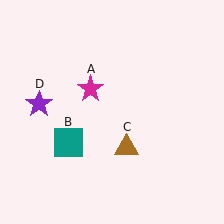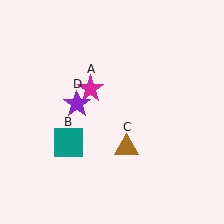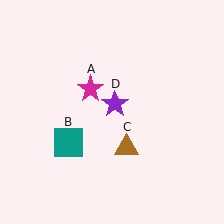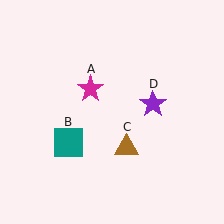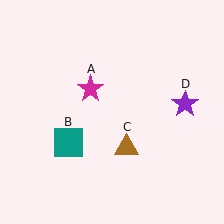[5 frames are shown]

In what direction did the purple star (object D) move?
The purple star (object D) moved right.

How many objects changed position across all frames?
1 object changed position: purple star (object D).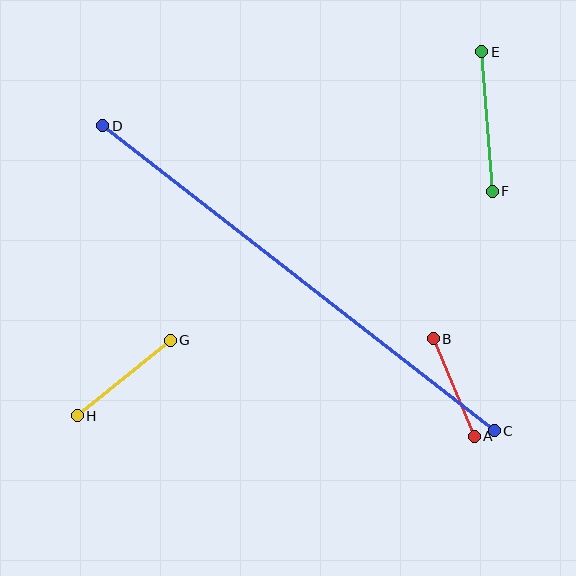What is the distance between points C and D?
The distance is approximately 496 pixels.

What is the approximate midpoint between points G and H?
The midpoint is at approximately (124, 378) pixels.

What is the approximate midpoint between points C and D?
The midpoint is at approximately (299, 278) pixels.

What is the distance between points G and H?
The distance is approximately 120 pixels.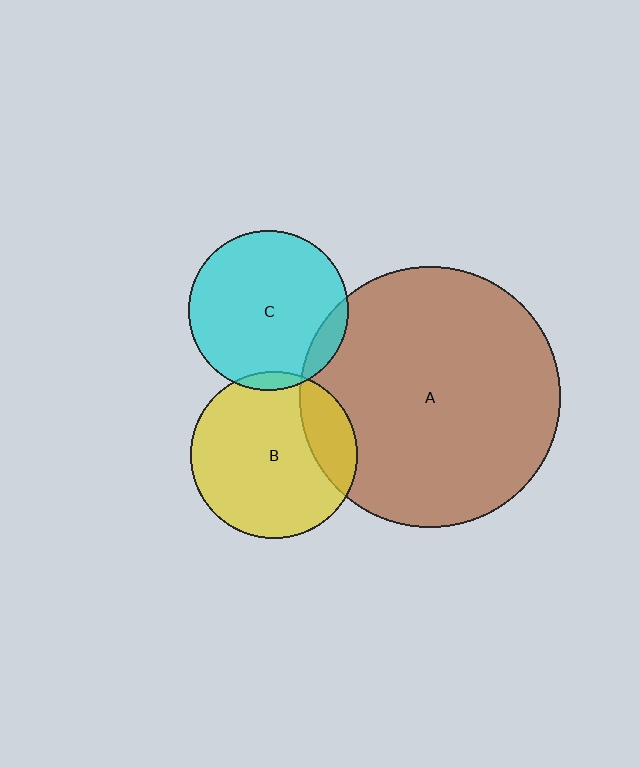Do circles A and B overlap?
Yes.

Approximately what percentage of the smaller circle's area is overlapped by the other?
Approximately 20%.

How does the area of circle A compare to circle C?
Approximately 2.7 times.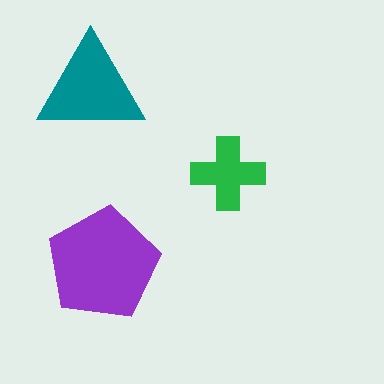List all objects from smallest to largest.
The green cross, the teal triangle, the purple pentagon.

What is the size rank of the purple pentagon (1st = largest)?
1st.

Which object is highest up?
The teal triangle is topmost.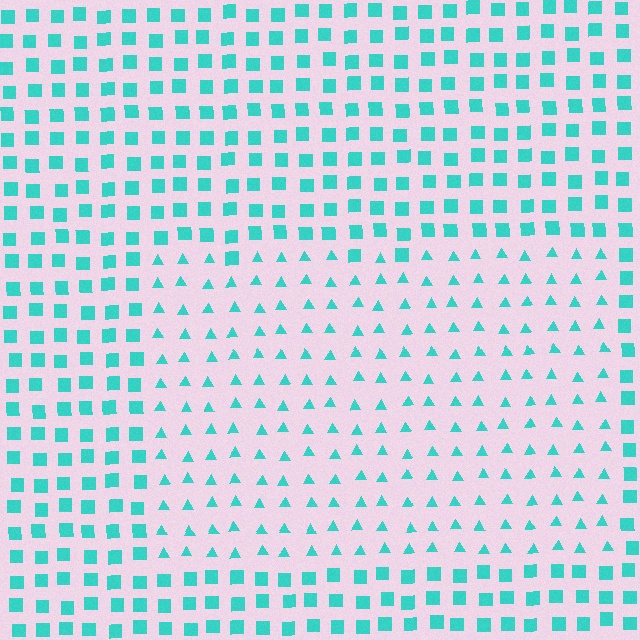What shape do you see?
I see a rectangle.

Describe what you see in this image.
The image is filled with small cyan elements arranged in a uniform grid. A rectangle-shaped region contains triangles, while the surrounding area contains squares. The boundary is defined purely by the change in element shape.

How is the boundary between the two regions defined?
The boundary is defined by a change in element shape: triangles inside vs. squares outside. All elements share the same color and spacing.